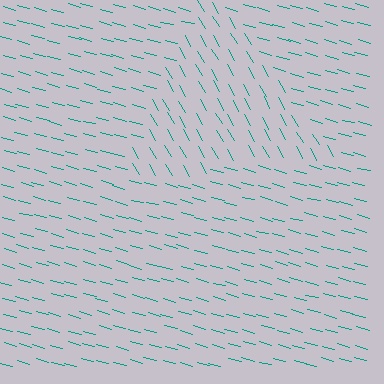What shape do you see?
I see a triangle.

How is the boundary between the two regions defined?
The boundary is defined purely by a change in line orientation (approximately 45 degrees difference). All lines are the same color and thickness.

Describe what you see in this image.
The image is filled with small teal line segments. A triangle region in the image has lines oriented differently from the surrounding lines, creating a visible texture boundary.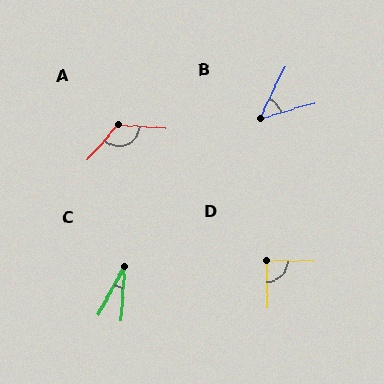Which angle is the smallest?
C, at approximately 24 degrees.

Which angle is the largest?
A, at approximately 127 degrees.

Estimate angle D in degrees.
Approximately 88 degrees.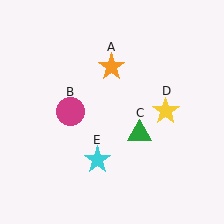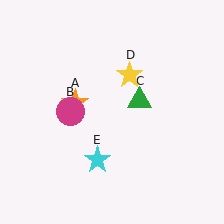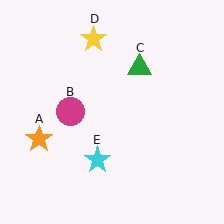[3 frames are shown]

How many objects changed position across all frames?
3 objects changed position: orange star (object A), green triangle (object C), yellow star (object D).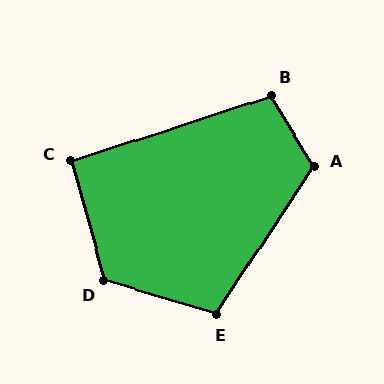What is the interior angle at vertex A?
Approximately 115 degrees (obtuse).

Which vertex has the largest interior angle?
D, at approximately 122 degrees.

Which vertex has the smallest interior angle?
C, at approximately 93 degrees.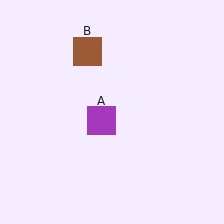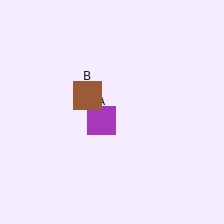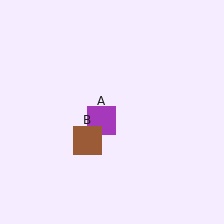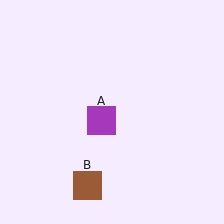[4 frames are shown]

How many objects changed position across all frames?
1 object changed position: brown square (object B).